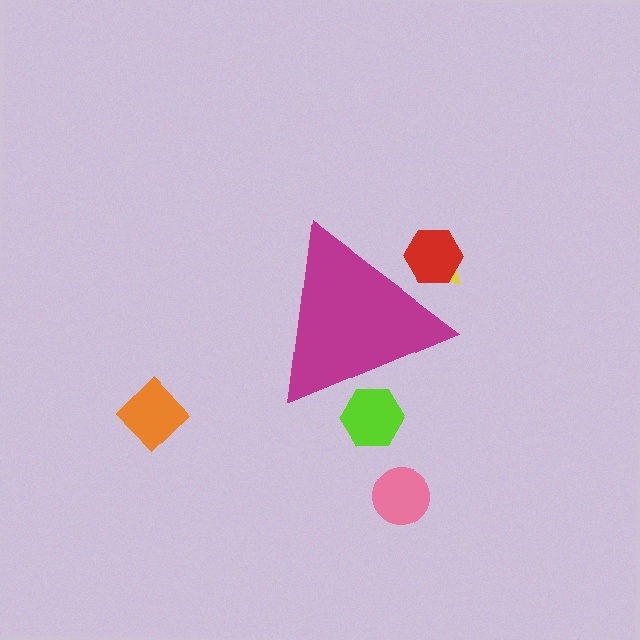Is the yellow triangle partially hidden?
Yes, the yellow triangle is partially hidden behind the magenta triangle.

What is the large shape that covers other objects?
A magenta triangle.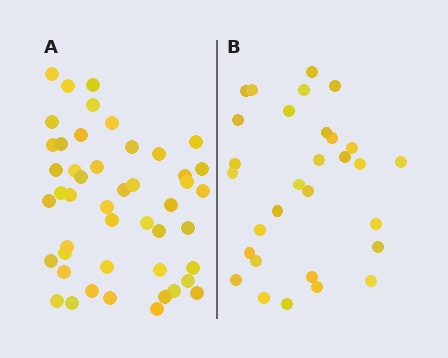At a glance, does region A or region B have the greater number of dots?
Region A (the left region) has more dots.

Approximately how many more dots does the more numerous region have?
Region A has approximately 15 more dots than region B.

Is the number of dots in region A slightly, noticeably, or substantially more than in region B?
Region A has substantially more. The ratio is roughly 1.6 to 1.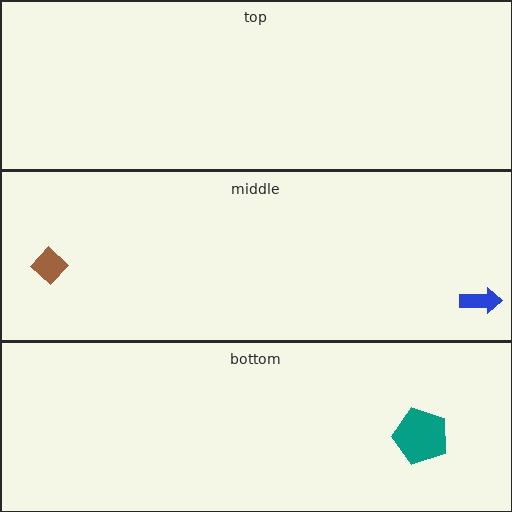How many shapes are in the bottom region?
1.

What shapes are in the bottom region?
The teal pentagon.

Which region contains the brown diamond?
The middle region.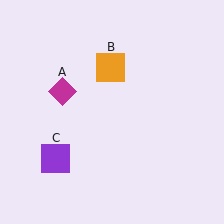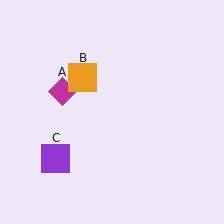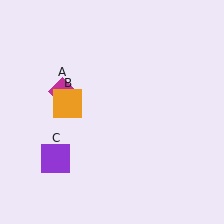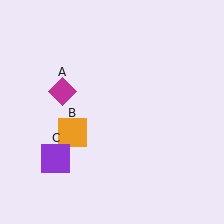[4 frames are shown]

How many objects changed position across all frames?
1 object changed position: orange square (object B).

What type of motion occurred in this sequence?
The orange square (object B) rotated counterclockwise around the center of the scene.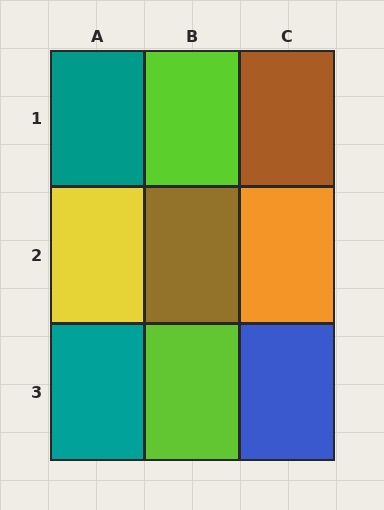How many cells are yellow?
1 cell is yellow.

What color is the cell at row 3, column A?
Teal.